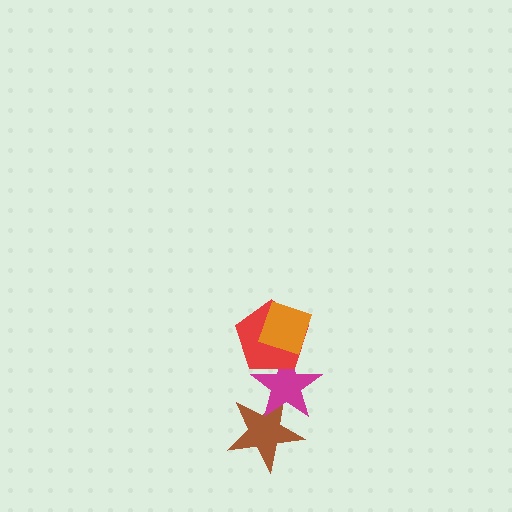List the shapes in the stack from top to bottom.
From top to bottom: the orange diamond, the red pentagon, the magenta star, the brown star.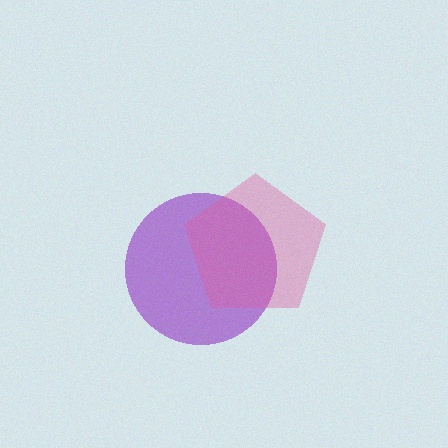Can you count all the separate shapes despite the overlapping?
Yes, there are 2 separate shapes.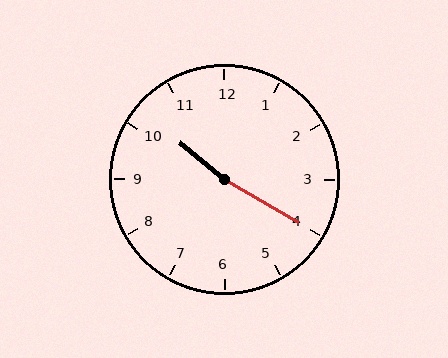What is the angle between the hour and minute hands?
Approximately 170 degrees.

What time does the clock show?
10:20.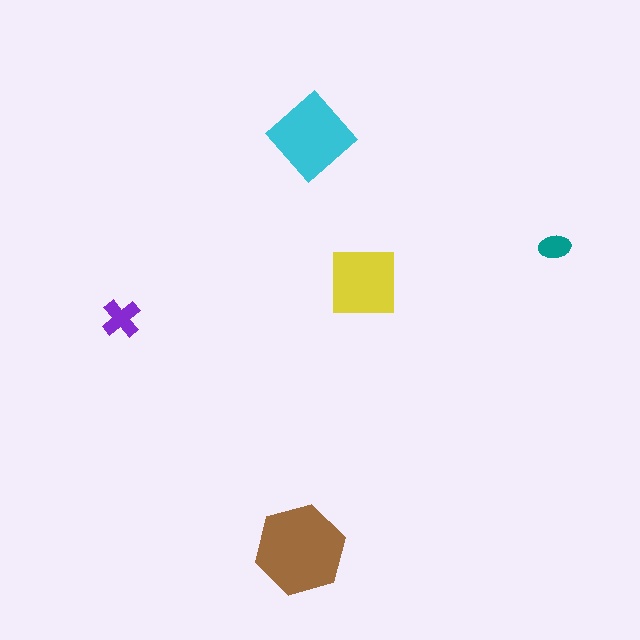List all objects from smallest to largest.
The teal ellipse, the purple cross, the yellow square, the cyan diamond, the brown hexagon.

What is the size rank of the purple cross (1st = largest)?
4th.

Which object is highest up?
The cyan diamond is topmost.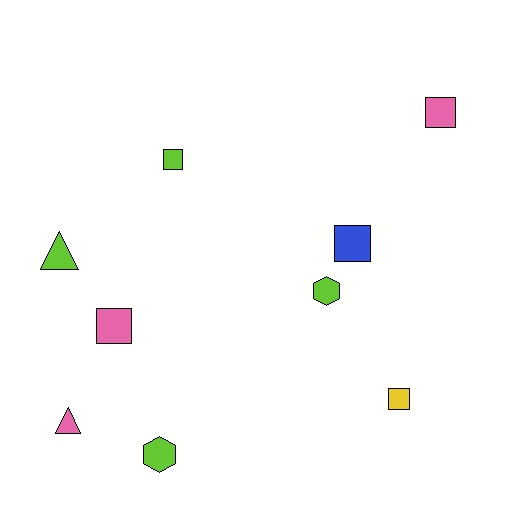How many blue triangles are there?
There are no blue triangles.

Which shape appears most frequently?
Square, with 5 objects.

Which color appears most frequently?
Lime, with 4 objects.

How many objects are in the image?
There are 9 objects.